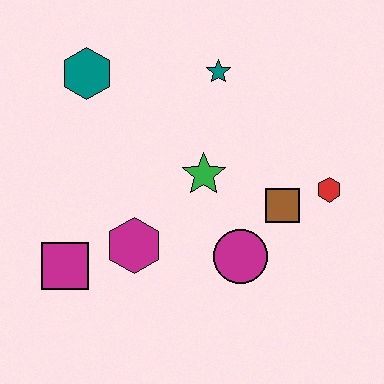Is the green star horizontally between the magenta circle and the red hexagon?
No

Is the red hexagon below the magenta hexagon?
No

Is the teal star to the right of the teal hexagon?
Yes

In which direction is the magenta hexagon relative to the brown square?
The magenta hexagon is to the left of the brown square.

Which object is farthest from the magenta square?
The red hexagon is farthest from the magenta square.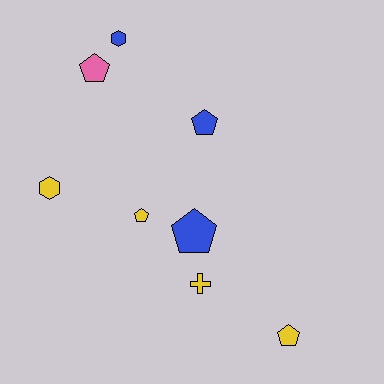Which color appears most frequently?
Yellow, with 4 objects.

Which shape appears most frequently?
Pentagon, with 5 objects.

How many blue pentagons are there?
There are 2 blue pentagons.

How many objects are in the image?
There are 8 objects.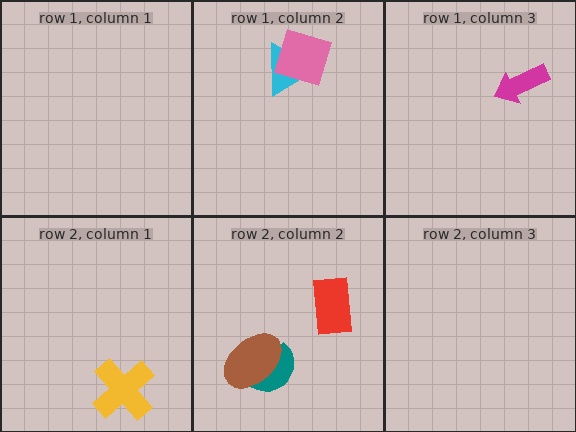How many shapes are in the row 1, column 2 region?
2.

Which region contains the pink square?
The row 1, column 2 region.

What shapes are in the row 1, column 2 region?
The cyan triangle, the pink square.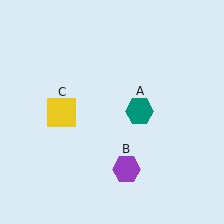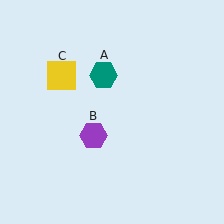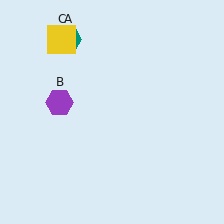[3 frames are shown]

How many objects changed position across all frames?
3 objects changed position: teal hexagon (object A), purple hexagon (object B), yellow square (object C).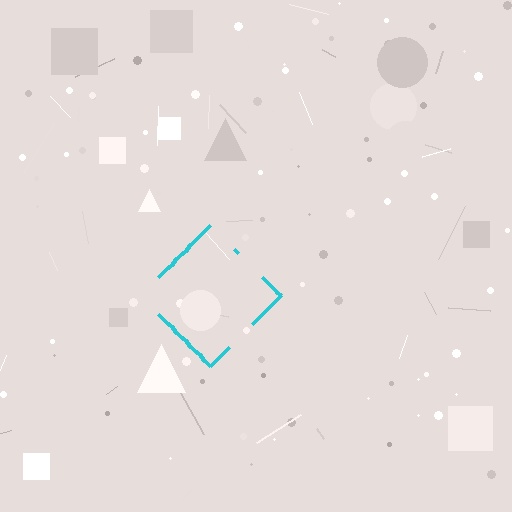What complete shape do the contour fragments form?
The contour fragments form a diamond.